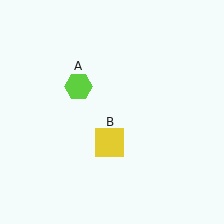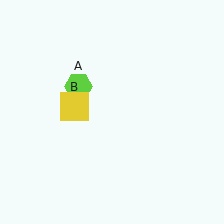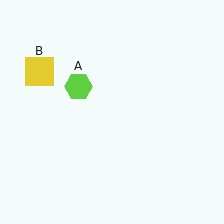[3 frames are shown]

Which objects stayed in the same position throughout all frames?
Lime hexagon (object A) remained stationary.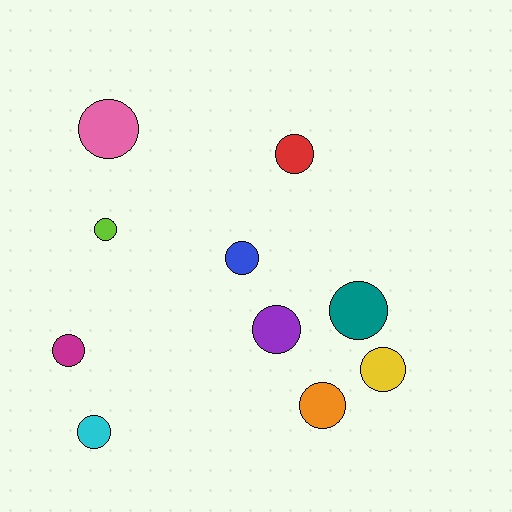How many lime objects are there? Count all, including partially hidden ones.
There is 1 lime object.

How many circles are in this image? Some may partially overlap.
There are 10 circles.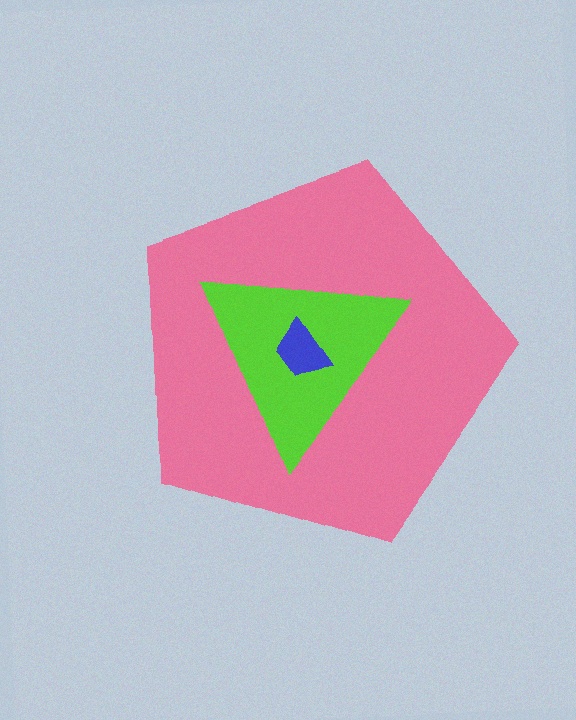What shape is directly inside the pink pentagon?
The lime triangle.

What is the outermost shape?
The pink pentagon.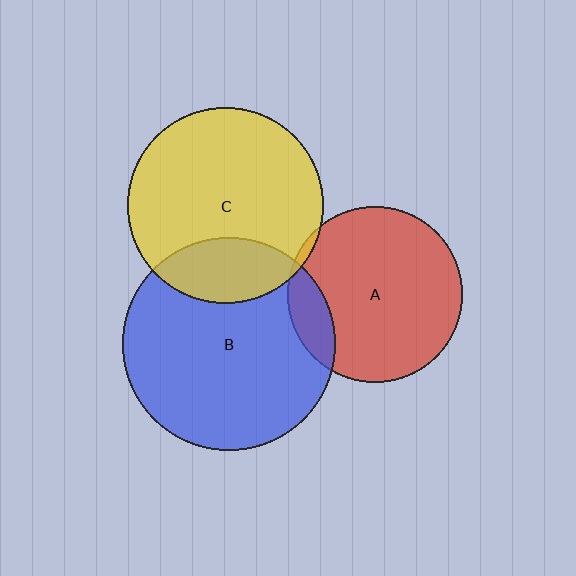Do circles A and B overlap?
Yes.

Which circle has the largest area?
Circle B (blue).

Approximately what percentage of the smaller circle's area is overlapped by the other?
Approximately 15%.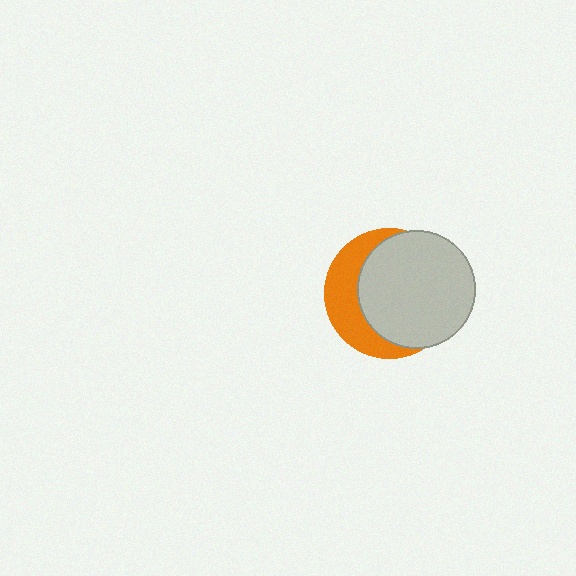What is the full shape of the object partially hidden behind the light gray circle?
The partially hidden object is an orange circle.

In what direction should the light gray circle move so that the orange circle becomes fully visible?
The light gray circle should move right. That is the shortest direction to clear the overlap and leave the orange circle fully visible.